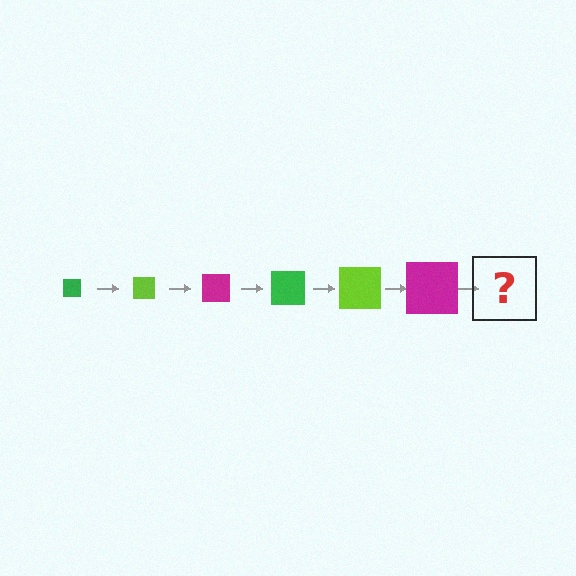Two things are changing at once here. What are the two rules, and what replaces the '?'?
The two rules are that the square grows larger each step and the color cycles through green, lime, and magenta. The '?' should be a green square, larger than the previous one.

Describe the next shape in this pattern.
It should be a green square, larger than the previous one.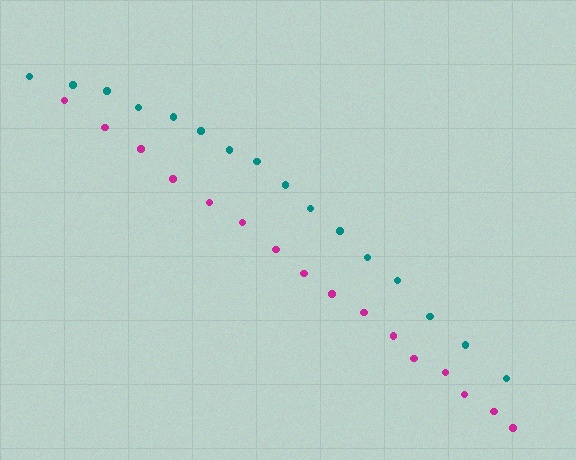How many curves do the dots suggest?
There are 2 distinct paths.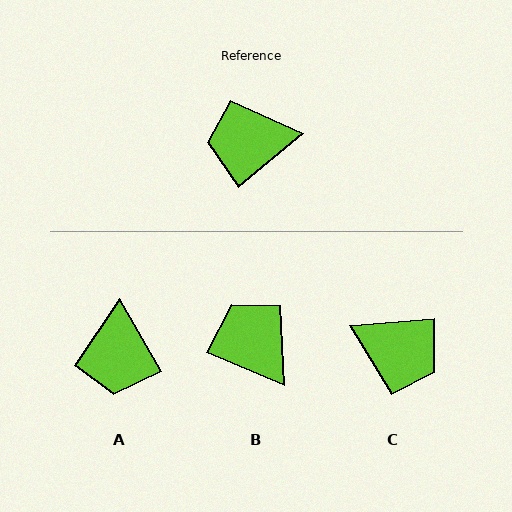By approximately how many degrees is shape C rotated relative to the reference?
Approximately 146 degrees counter-clockwise.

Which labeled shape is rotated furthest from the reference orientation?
C, about 146 degrees away.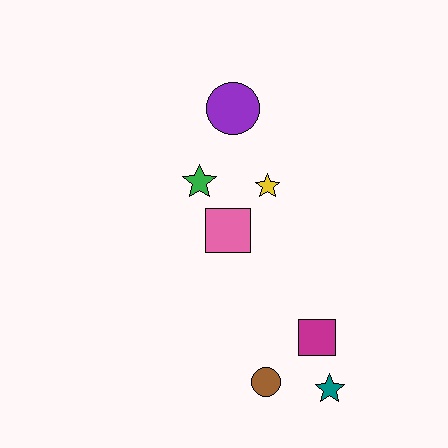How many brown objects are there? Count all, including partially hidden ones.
There is 1 brown object.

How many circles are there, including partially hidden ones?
There are 2 circles.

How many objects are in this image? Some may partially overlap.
There are 7 objects.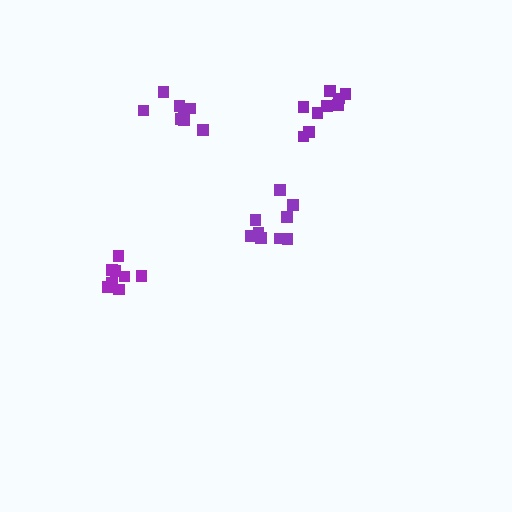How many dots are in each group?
Group 1: 8 dots, Group 2: 9 dots, Group 3: 8 dots, Group 4: 9 dots (34 total).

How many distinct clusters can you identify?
There are 4 distinct clusters.